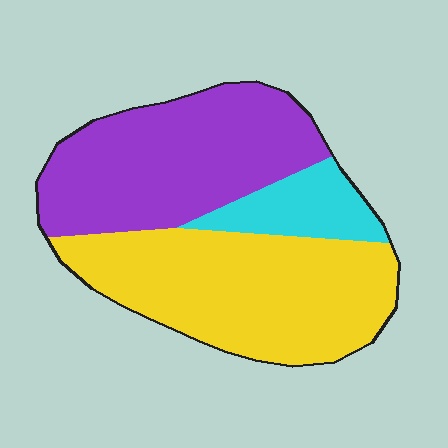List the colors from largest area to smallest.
From largest to smallest: yellow, purple, cyan.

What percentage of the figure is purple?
Purple covers around 40% of the figure.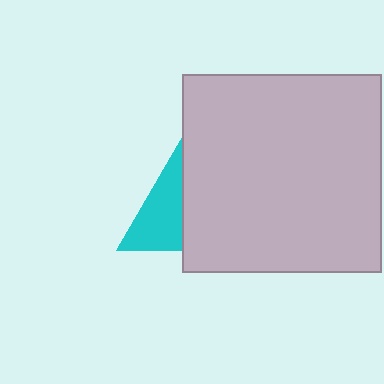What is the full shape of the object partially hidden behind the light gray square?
The partially hidden object is a cyan triangle.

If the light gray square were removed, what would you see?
You would see the complete cyan triangle.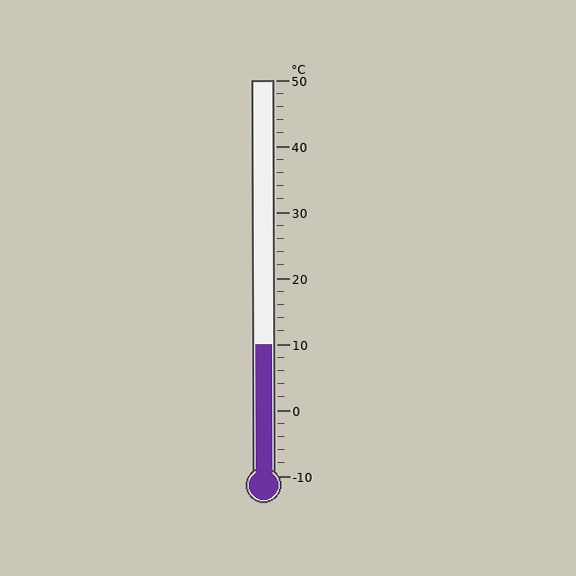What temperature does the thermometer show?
The thermometer shows approximately 10°C.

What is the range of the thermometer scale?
The thermometer scale ranges from -10°C to 50°C.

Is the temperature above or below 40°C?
The temperature is below 40°C.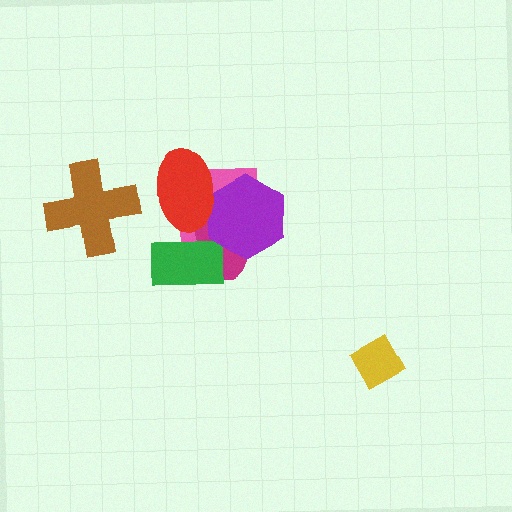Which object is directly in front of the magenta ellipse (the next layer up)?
The green rectangle is directly in front of the magenta ellipse.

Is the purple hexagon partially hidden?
Yes, it is partially covered by another shape.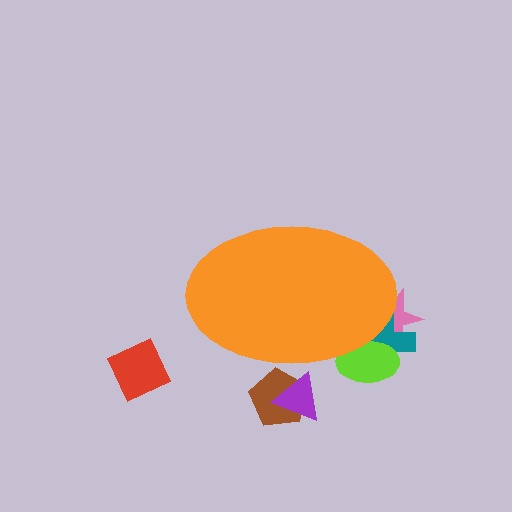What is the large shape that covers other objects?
An orange ellipse.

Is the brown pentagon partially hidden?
Yes, the brown pentagon is partially hidden behind the orange ellipse.